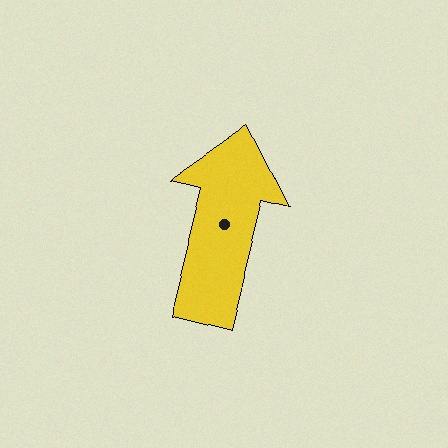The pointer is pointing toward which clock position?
Roughly 12 o'clock.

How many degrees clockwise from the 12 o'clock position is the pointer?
Approximately 14 degrees.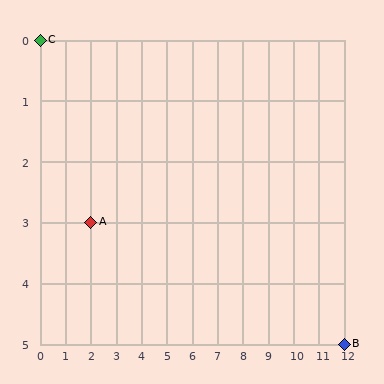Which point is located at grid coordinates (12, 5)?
Point B is at (12, 5).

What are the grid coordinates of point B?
Point B is at grid coordinates (12, 5).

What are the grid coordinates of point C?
Point C is at grid coordinates (0, 0).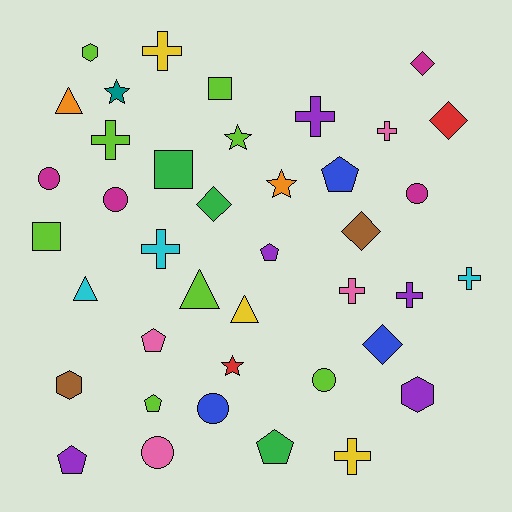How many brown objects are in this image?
There are 2 brown objects.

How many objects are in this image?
There are 40 objects.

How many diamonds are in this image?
There are 5 diamonds.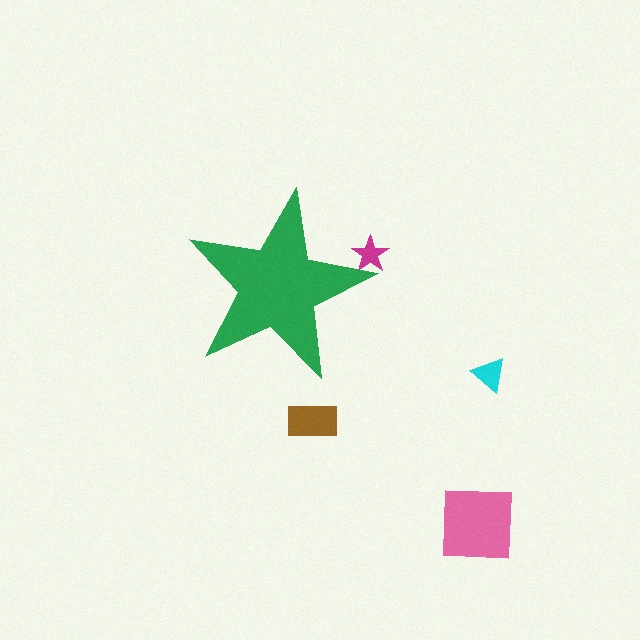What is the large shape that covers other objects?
A green star.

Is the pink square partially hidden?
No, the pink square is fully visible.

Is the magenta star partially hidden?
Yes, the magenta star is partially hidden behind the green star.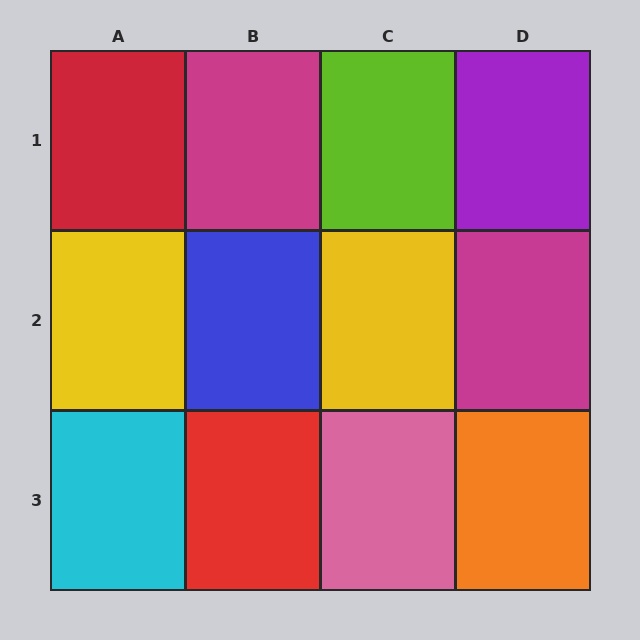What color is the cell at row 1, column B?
Magenta.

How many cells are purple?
1 cell is purple.